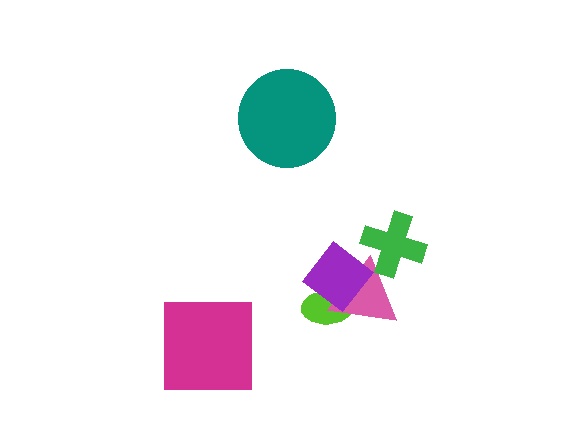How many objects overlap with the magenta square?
0 objects overlap with the magenta square.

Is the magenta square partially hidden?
No, no other shape covers it.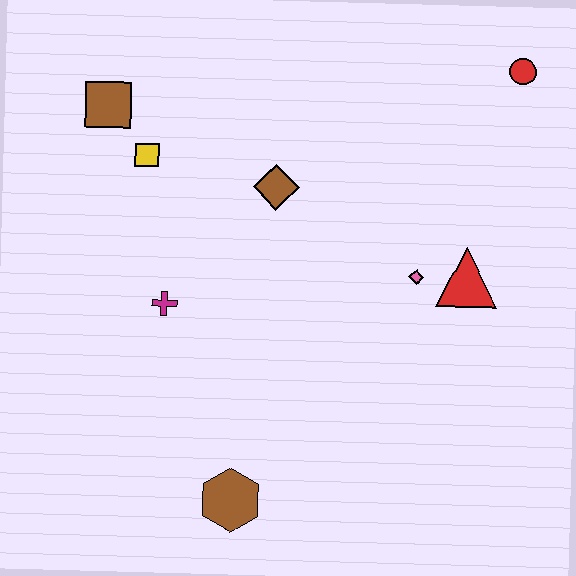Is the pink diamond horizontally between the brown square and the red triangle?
Yes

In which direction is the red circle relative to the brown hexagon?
The red circle is above the brown hexagon.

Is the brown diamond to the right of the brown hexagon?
Yes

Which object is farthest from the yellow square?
The red circle is farthest from the yellow square.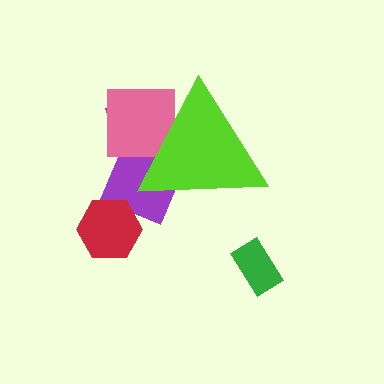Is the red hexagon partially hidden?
No, the red hexagon is fully visible.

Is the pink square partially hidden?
Yes, the pink square is partially hidden behind the lime triangle.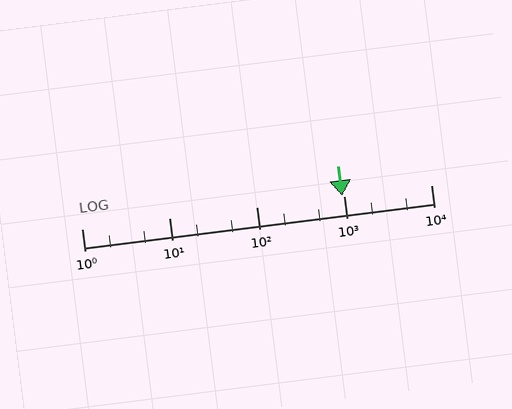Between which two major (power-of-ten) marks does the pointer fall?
The pointer is between 100 and 1000.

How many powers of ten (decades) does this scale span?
The scale spans 4 decades, from 1 to 10000.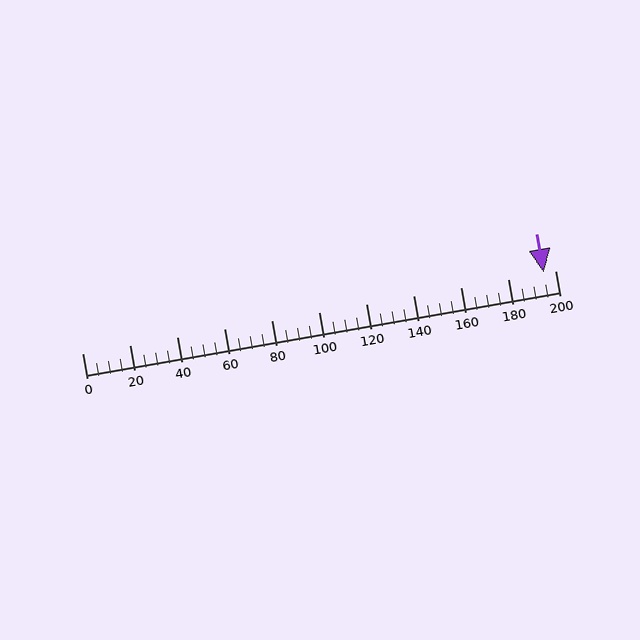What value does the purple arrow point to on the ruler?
The purple arrow points to approximately 195.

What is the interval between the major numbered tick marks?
The major tick marks are spaced 20 units apart.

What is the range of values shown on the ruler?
The ruler shows values from 0 to 200.